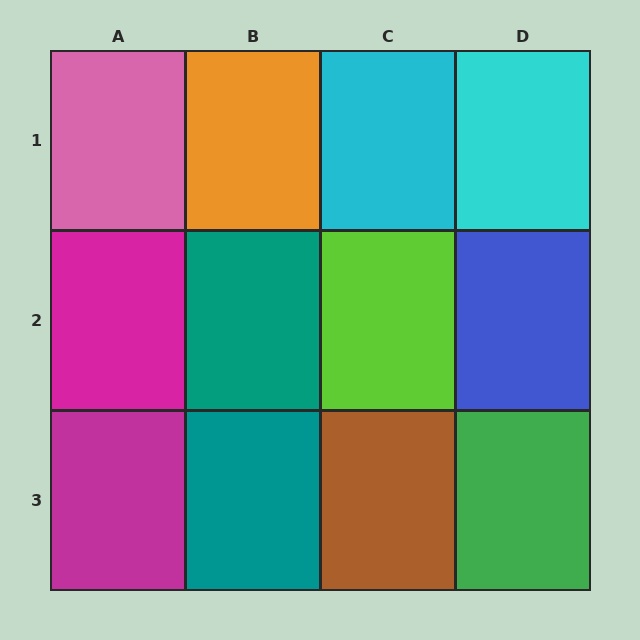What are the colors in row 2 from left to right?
Magenta, teal, lime, blue.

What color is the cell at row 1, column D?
Cyan.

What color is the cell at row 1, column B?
Orange.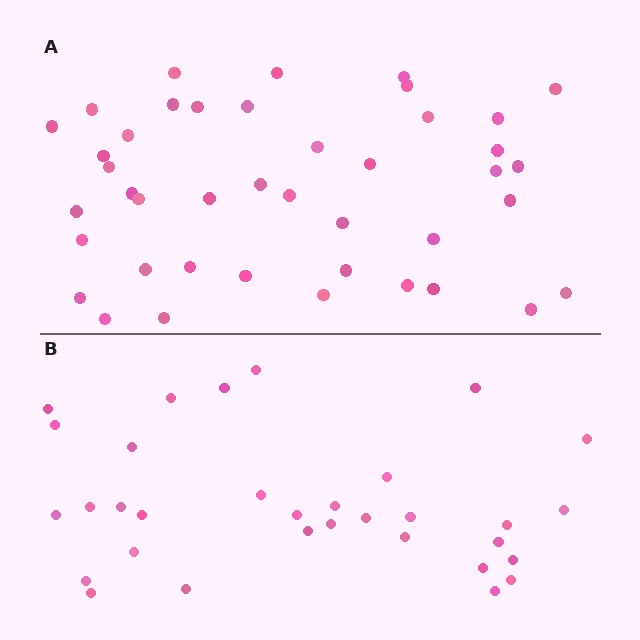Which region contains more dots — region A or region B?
Region A (the top region) has more dots.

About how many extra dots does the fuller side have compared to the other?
Region A has roughly 10 or so more dots than region B.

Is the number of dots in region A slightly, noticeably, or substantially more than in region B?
Region A has noticeably more, but not dramatically so. The ratio is roughly 1.3 to 1.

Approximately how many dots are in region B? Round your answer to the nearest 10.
About 30 dots. (The exact count is 32, which rounds to 30.)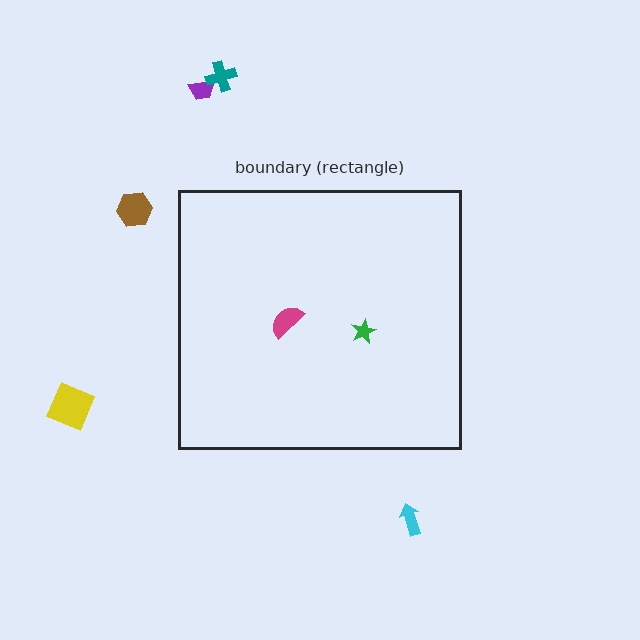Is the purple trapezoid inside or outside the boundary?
Outside.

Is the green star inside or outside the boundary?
Inside.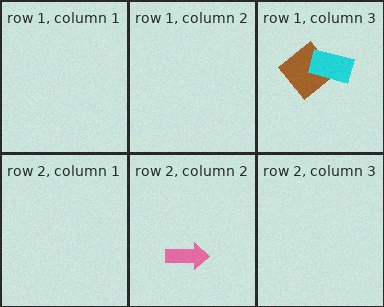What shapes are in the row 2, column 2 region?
The pink arrow.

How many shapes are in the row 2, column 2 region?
1.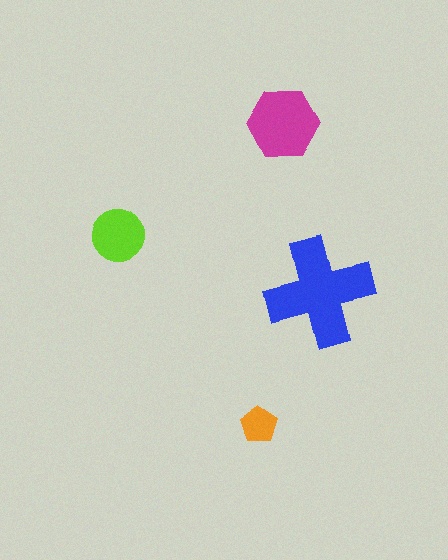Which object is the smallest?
The orange pentagon.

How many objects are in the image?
There are 4 objects in the image.